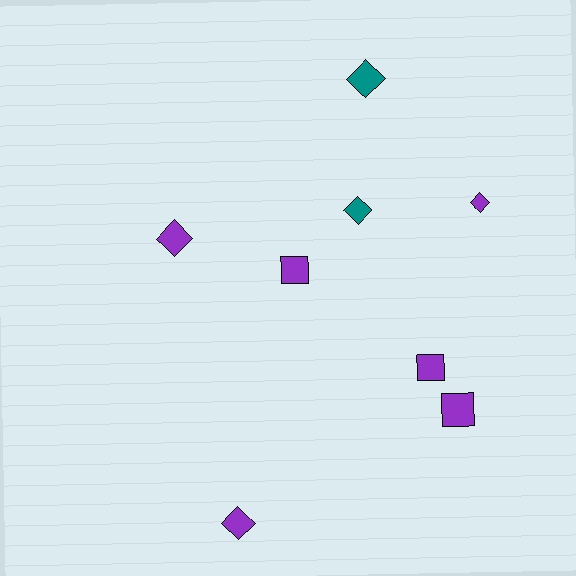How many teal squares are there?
There are no teal squares.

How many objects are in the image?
There are 8 objects.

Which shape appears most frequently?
Diamond, with 5 objects.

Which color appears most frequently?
Purple, with 6 objects.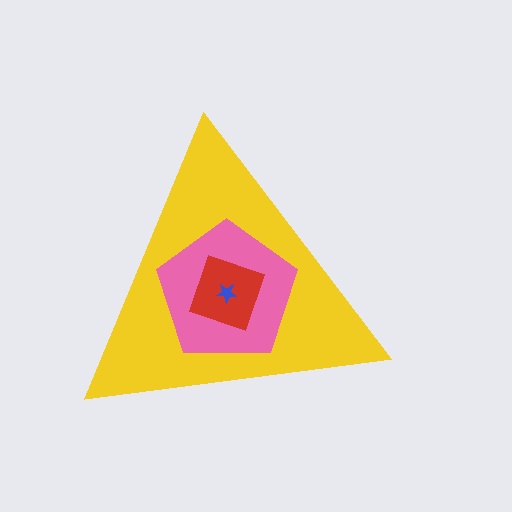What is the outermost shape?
The yellow triangle.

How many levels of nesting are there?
4.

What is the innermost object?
The blue star.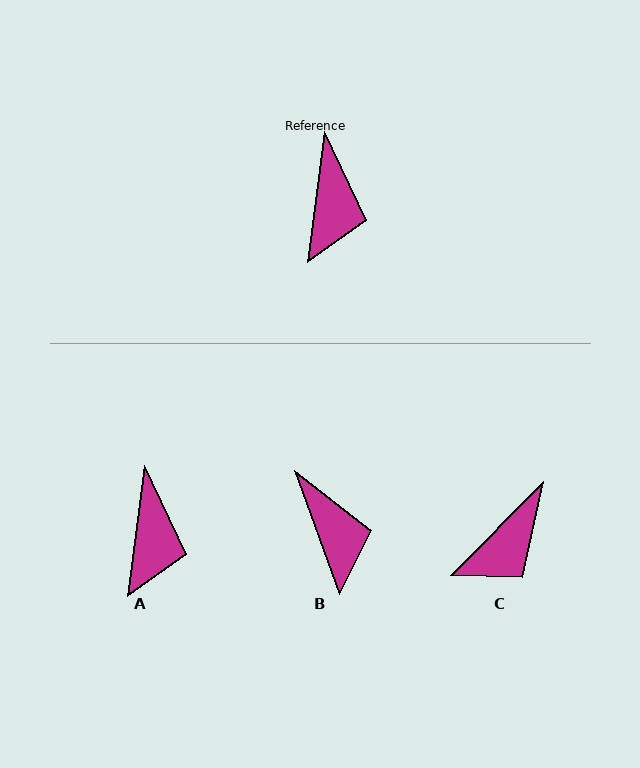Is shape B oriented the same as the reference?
No, it is off by about 27 degrees.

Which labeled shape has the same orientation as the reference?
A.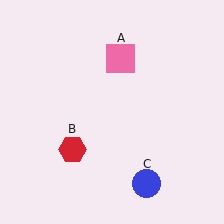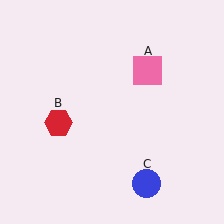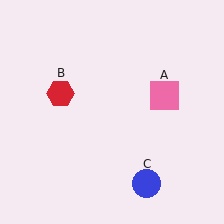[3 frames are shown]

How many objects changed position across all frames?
2 objects changed position: pink square (object A), red hexagon (object B).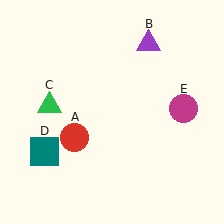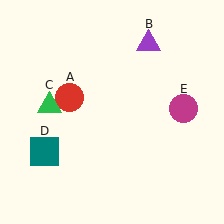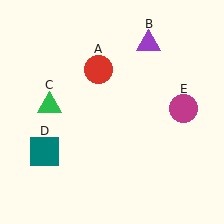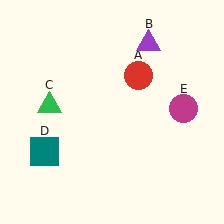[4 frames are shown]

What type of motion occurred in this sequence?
The red circle (object A) rotated clockwise around the center of the scene.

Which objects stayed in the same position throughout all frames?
Purple triangle (object B) and green triangle (object C) and teal square (object D) and magenta circle (object E) remained stationary.